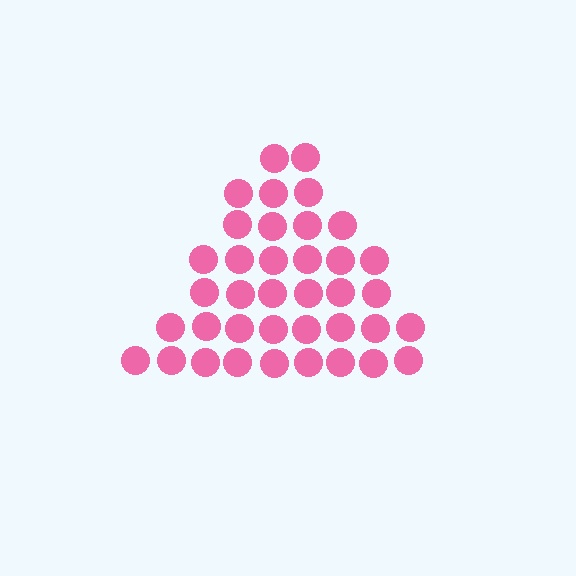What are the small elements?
The small elements are circles.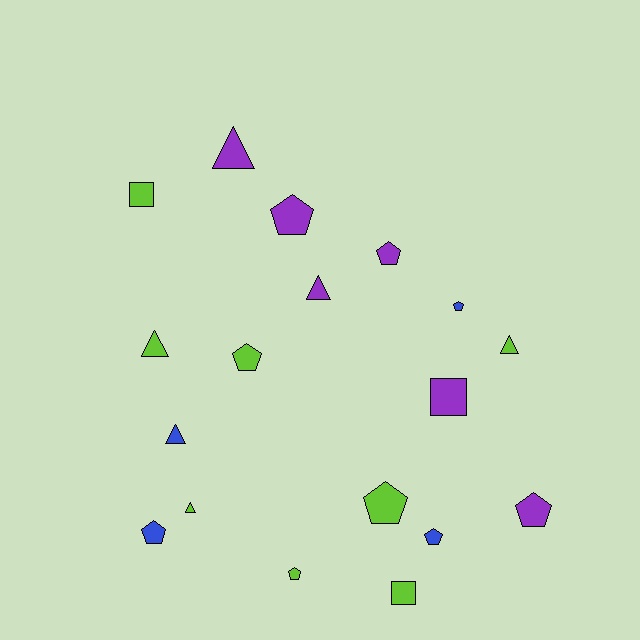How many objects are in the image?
There are 18 objects.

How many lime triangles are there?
There are 3 lime triangles.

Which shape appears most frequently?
Pentagon, with 9 objects.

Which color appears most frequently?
Lime, with 8 objects.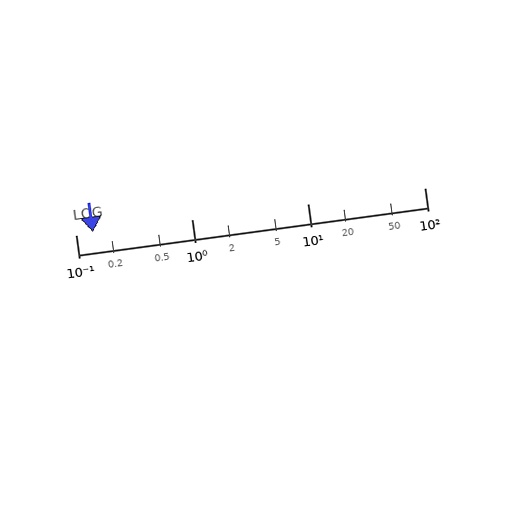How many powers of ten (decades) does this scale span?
The scale spans 3 decades, from 0.1 to 100.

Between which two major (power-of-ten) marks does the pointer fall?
The pointer is between 0.1 and 1.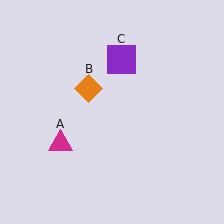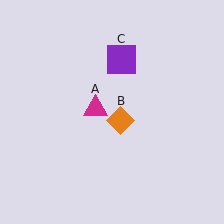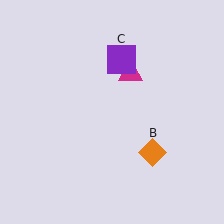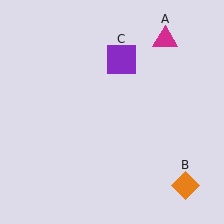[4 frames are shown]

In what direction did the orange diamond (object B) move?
The orange diamond (object B) moved down and to the right.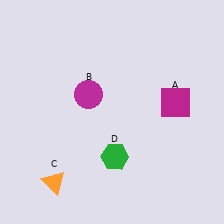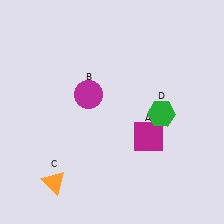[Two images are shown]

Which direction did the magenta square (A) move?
The magenta square (A) moved down.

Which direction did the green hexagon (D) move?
The green hexagon (D) moved right.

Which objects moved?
The objects that moved are: the magenta square (A), the green hexagon (D).